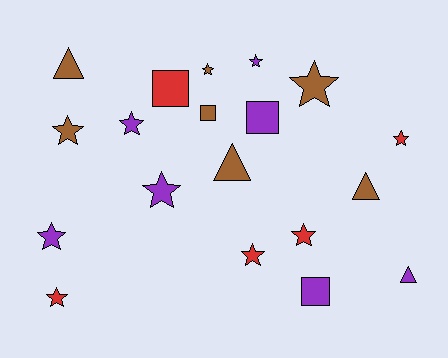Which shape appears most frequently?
Star, with 11 objects.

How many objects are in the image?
There are 19 objects.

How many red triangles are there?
There are no red triangles.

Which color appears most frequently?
Brown, with 7 objects.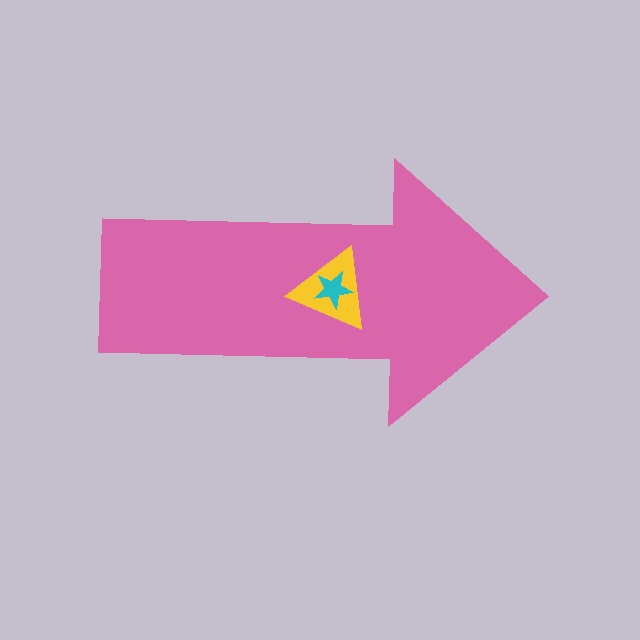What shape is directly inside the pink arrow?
The yellow triangle.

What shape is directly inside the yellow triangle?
The cyan star.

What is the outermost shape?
The pink arrow.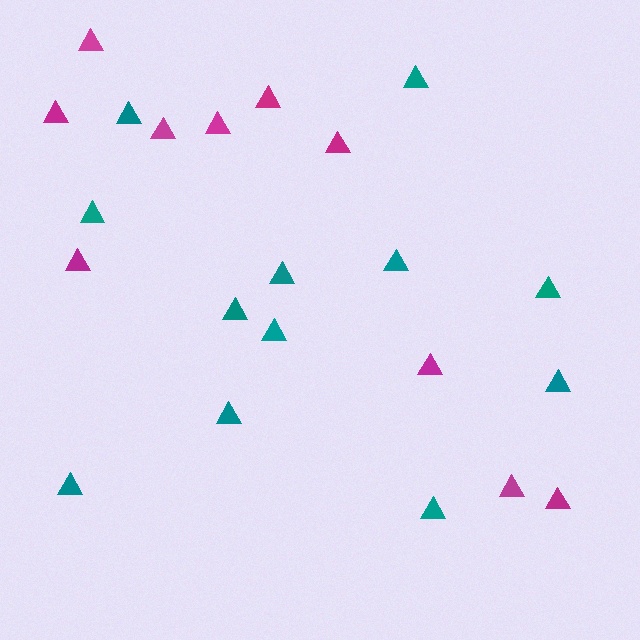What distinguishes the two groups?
There are 2 groups: one group of teal triangles (12) and one group of magenta triangles (10).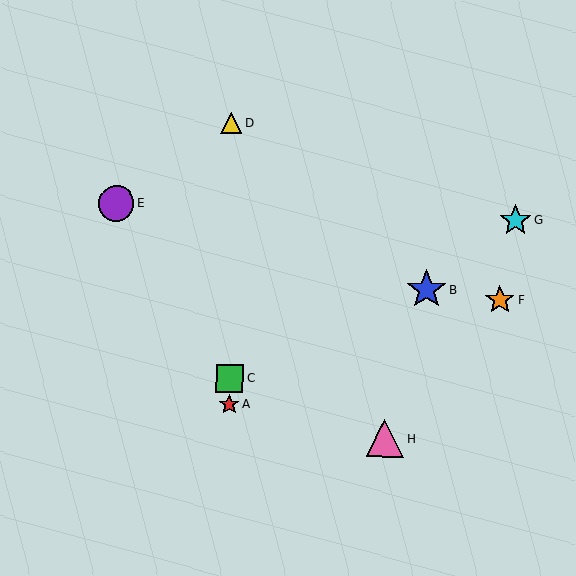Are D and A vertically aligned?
Yes, both are at x≈231.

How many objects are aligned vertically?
3 objects (A, C, D) are aligned vertically.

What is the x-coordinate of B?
Object B is at x≈427.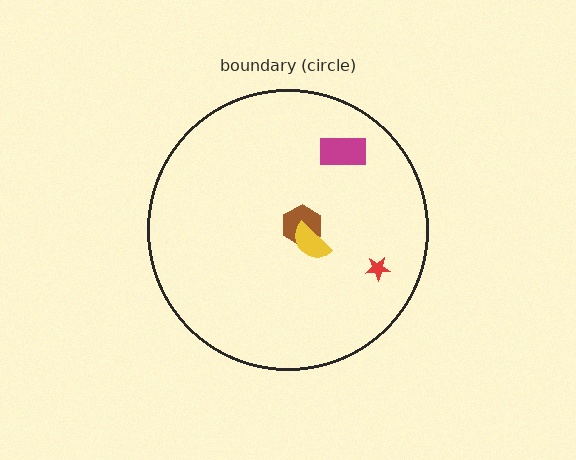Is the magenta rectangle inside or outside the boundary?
Inside.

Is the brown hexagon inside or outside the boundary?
Inside.